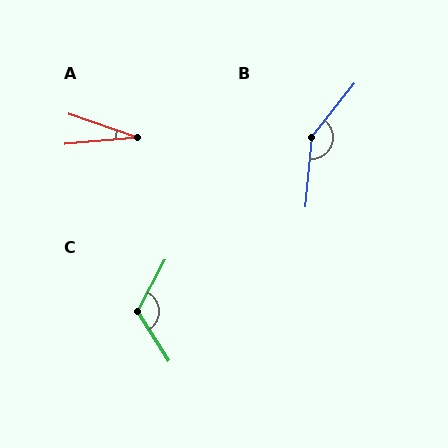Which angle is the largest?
B, at approximately 146 degrees.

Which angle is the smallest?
A, at approximately 24 degrees.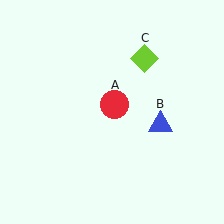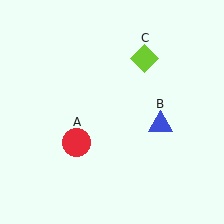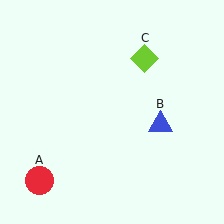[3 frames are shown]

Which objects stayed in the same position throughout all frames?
Blue triangle (object B) and lime diamond (object C) remained stationary.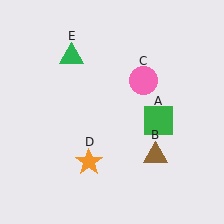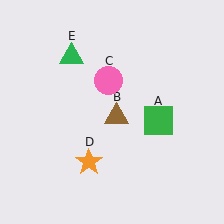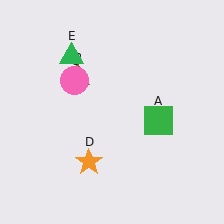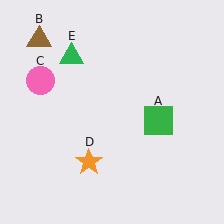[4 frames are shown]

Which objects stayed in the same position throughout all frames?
Green square (object A) and orange star (object D) and green triangle (object E) remained stationary.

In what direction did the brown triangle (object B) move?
The brown triangle (object B) moved up and to the left.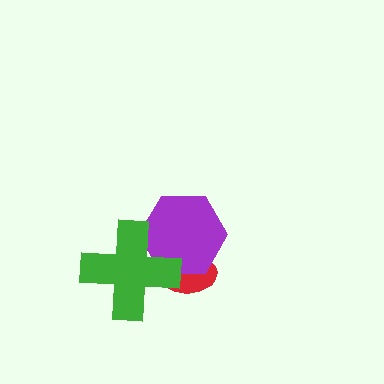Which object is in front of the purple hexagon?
The green cross is in front of the purple hexagon.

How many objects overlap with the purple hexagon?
2 objects overlap with the purple hexagon.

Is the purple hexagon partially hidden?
Yes, it is partially covered by another shape.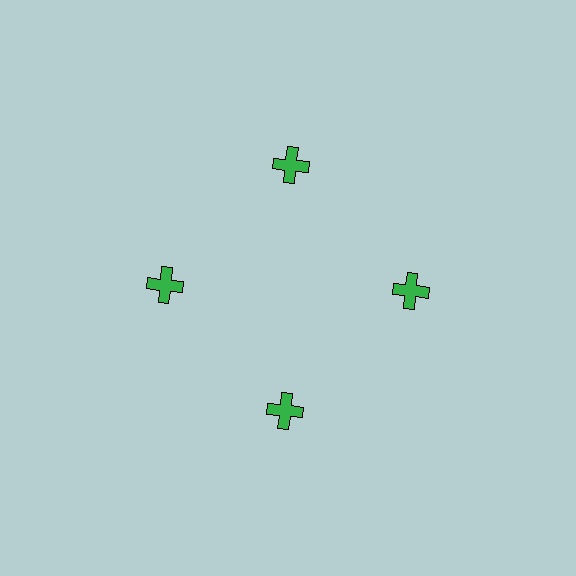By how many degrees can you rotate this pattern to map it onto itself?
The pattern maps onto itself every 90 degrees of rotation.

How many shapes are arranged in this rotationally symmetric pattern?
There are 4 shapes, arranged in 4 groups of 1.